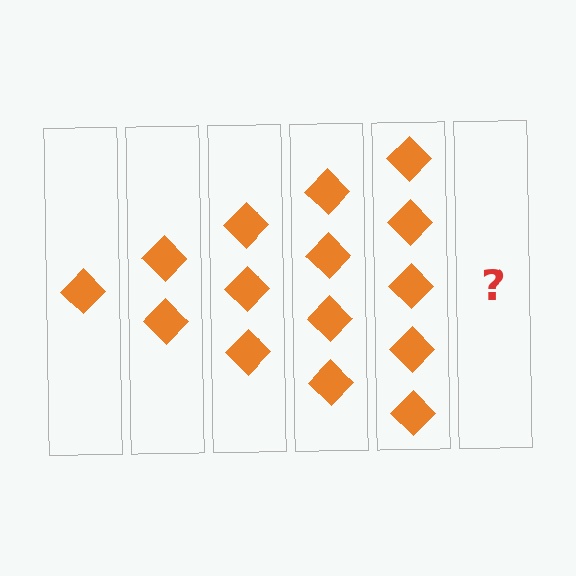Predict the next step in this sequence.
The next step is 6 diamonds.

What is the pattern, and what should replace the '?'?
The pattern is that each step adds one more diamond. The '?' should be 6 diamonds.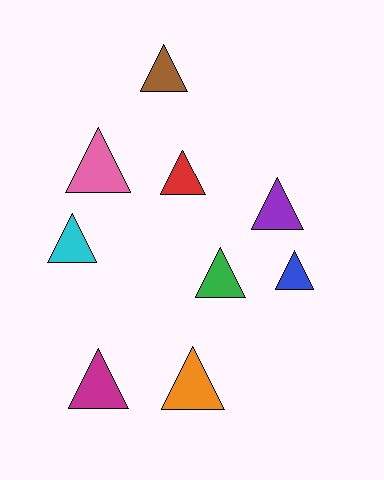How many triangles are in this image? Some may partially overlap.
There are 9 triangles.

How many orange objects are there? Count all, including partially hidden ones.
There is 1 orange object.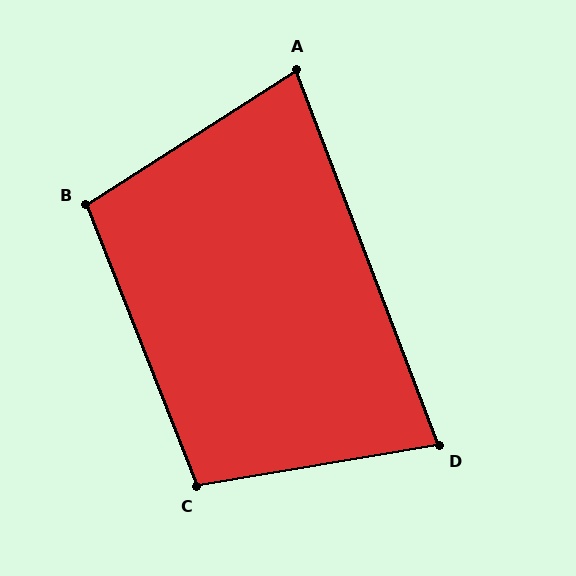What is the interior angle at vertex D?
Approximately 79 degrees (acute).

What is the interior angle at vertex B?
Approximately 101 degrees (obtuse).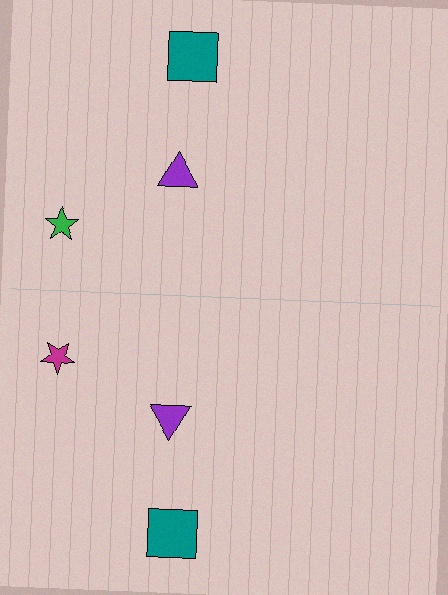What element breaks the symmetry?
The magenta star on the bottom side breaks the symmetry — its mirror counterpart is green.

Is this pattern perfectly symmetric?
No, the pattern is not perfectly symmetric. The magenta star on the bottom side breaks the symmetry — its mirror counterpart is green.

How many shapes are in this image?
There are 6 shapes in this image.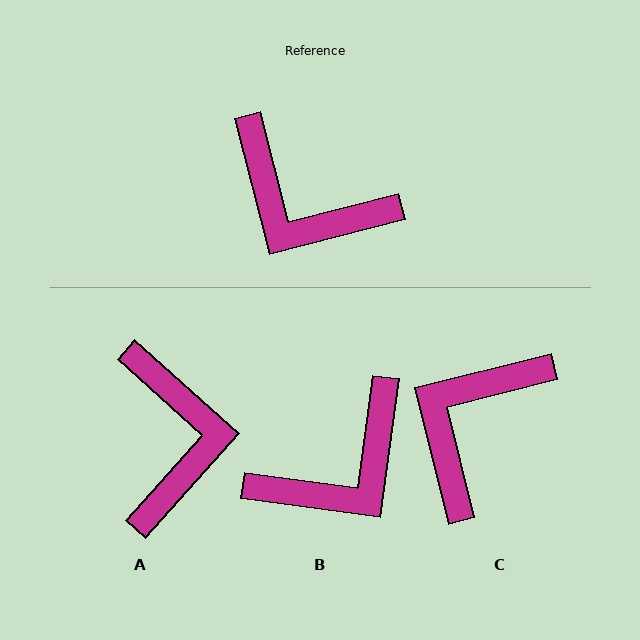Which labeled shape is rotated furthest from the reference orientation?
A, about 123 degrees away.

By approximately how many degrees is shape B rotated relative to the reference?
Approximately 68 degrees counter-clockwise.